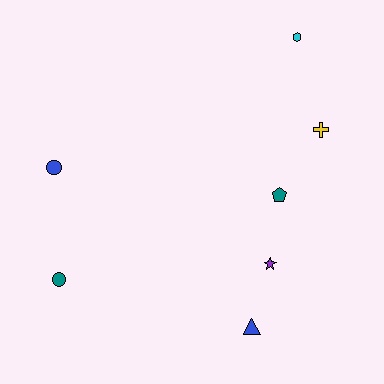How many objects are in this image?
There are 7 objects.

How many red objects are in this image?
There are no red objects.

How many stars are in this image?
There is 1 star.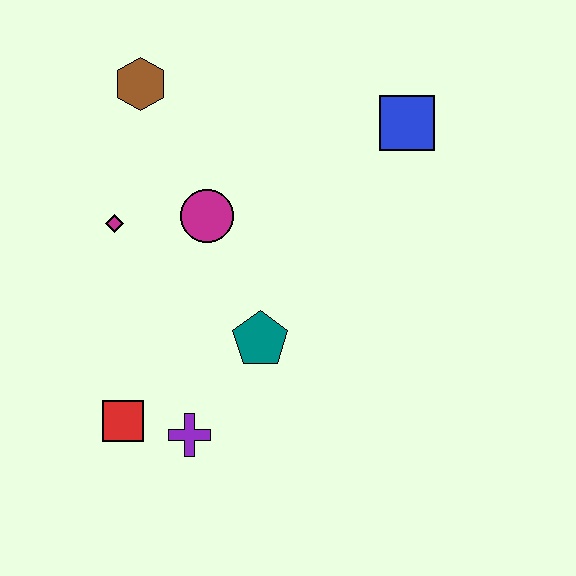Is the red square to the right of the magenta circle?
No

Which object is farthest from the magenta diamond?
The blue square is farthest from the magenta diamond.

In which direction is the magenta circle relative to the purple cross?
The magenta circle is above the purple cross.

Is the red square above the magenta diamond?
No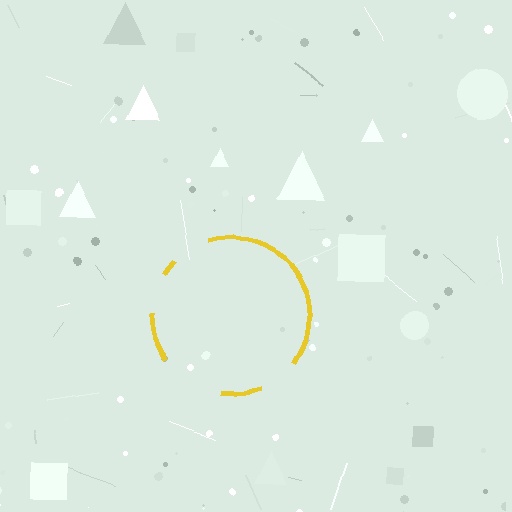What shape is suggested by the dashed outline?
The dashed outline suggests a circle.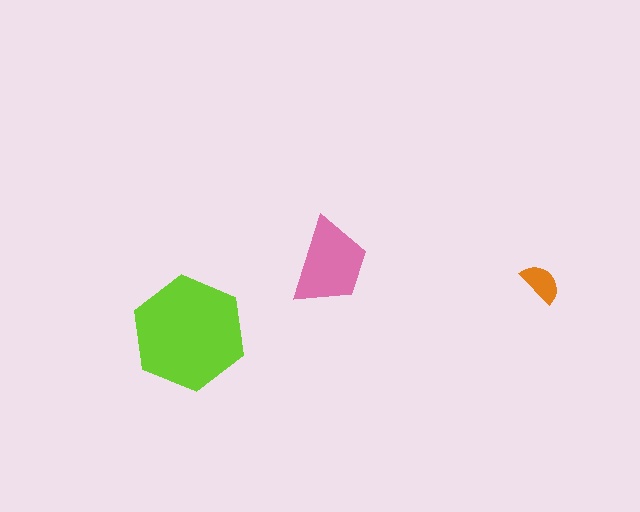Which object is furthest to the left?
The lime hexagon is leftmost.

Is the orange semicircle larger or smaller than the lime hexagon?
Smaller.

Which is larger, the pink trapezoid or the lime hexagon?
The lime hexagon.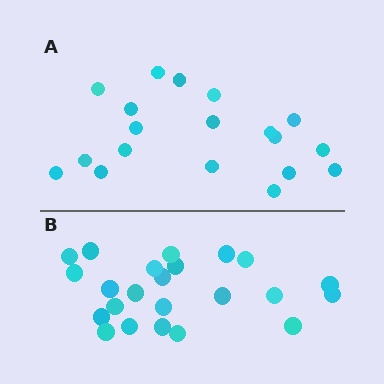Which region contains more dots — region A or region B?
Region B (the bottom region) has more dots.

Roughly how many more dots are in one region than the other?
Region B has about 4 more dots than region A.